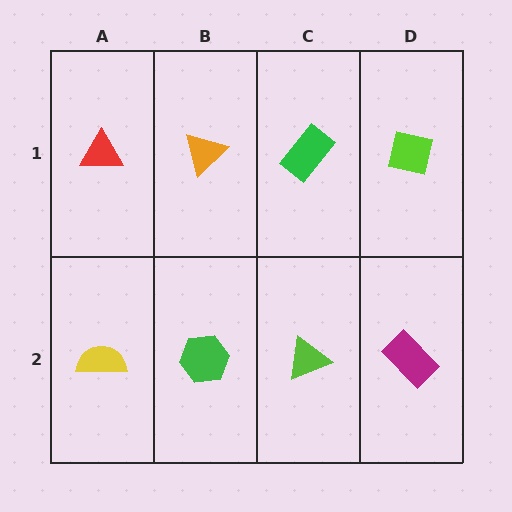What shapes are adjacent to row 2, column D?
A lime square (row 1, column D), a lime triangle (row 2, column C).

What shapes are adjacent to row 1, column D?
A magenta rectangle (row 2, column D), a green rectangle (row 1, column C).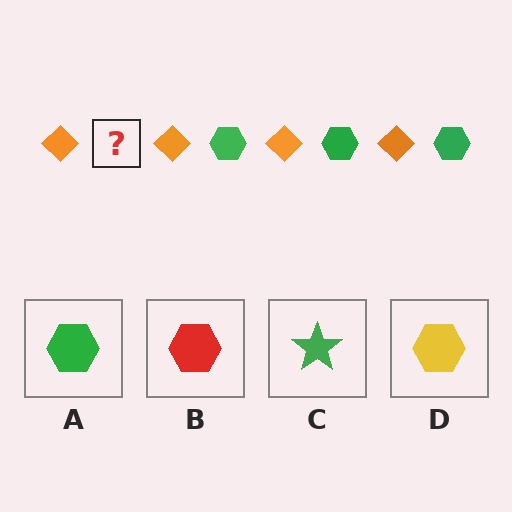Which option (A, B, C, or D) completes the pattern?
A.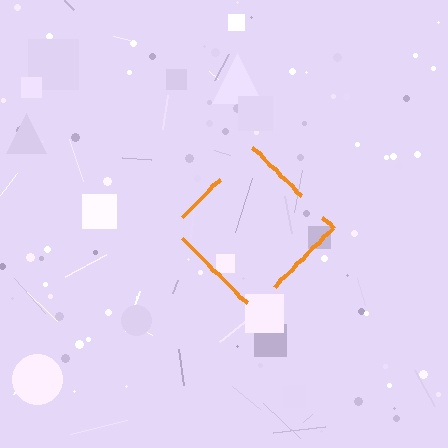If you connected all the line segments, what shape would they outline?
They would outline a diamond.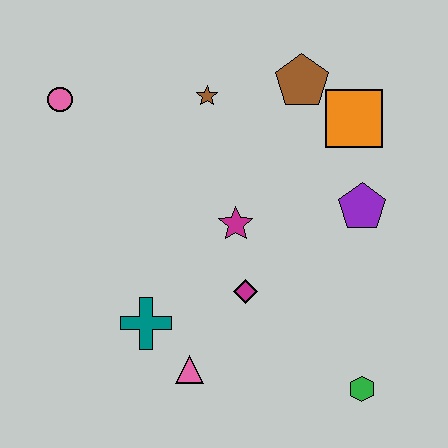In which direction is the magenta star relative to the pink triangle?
The magenta star is above the pink triangle.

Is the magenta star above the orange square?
No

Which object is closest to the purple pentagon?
The orange square is closest to the purple pentagon.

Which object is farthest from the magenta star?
The pink circle is farthest from the magenta star.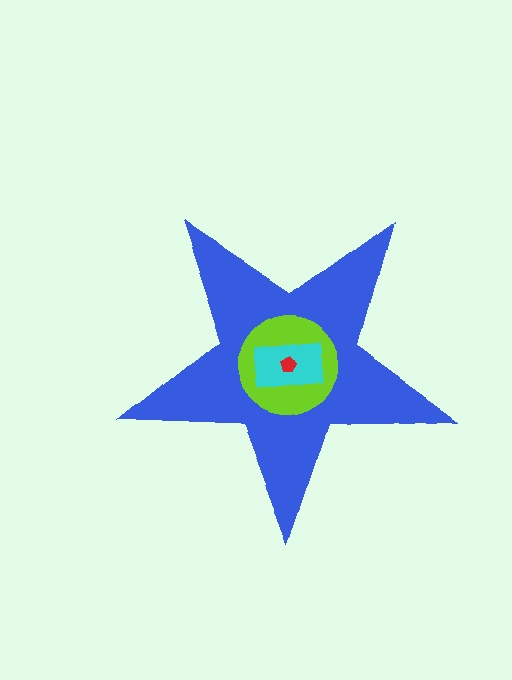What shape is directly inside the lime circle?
The cyan rectangle.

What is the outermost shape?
The blue star.